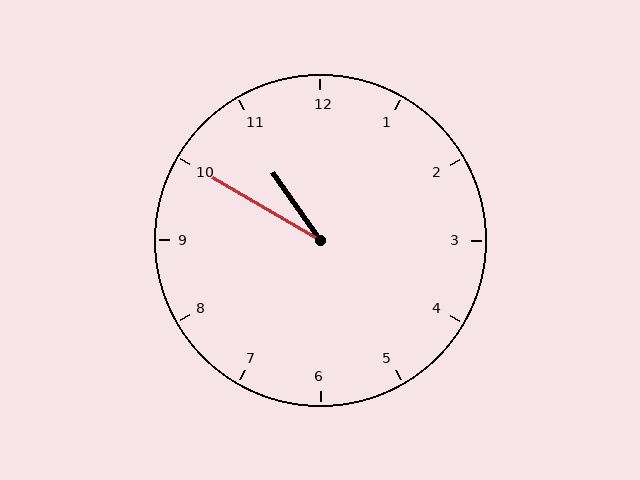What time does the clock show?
10:50.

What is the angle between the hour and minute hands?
Approximately 25 degrees.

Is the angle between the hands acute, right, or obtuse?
It is acute.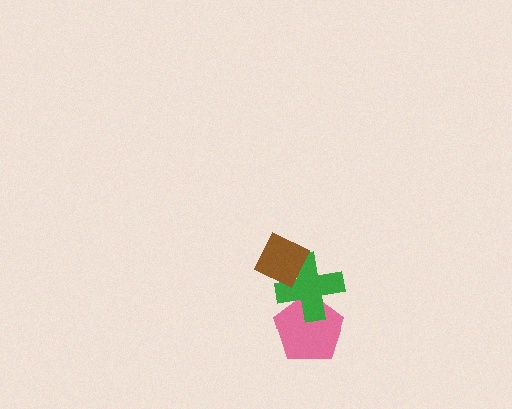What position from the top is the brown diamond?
The brown diamond is 1st from the top.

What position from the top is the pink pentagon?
The pink pentagon is 3rd from the top.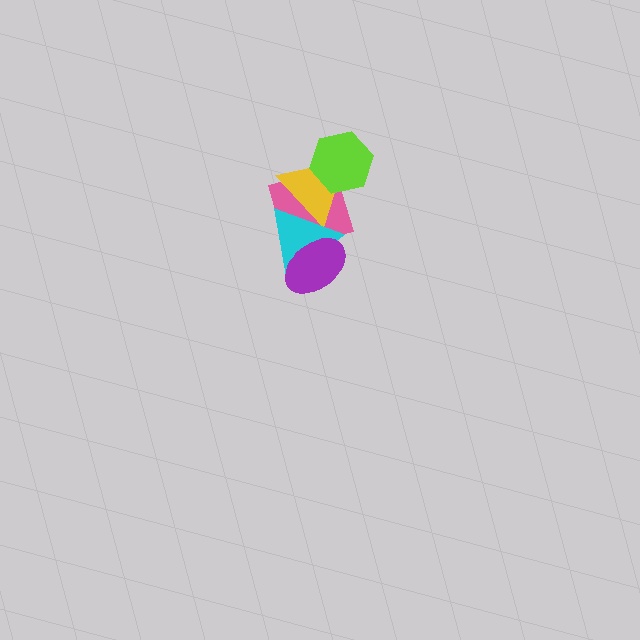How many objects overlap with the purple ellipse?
2 objects overlap with the purple ellipse.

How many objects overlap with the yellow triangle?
3 objects overlap with the yellow triangle.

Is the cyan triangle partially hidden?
Yes, it is partially covered by another shape.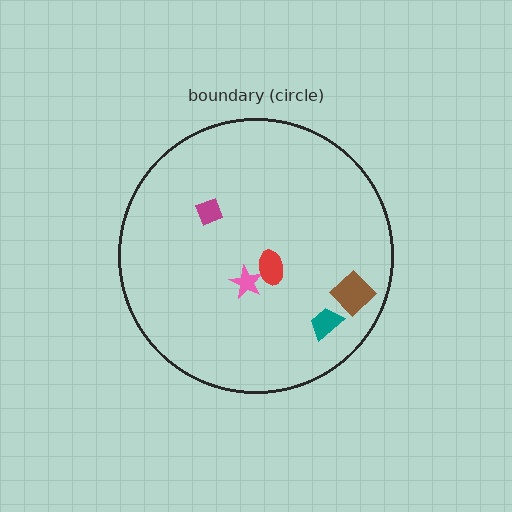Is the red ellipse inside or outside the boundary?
Inside.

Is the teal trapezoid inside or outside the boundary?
Inside.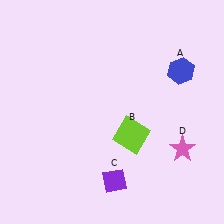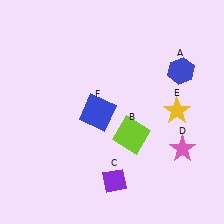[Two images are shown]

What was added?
A yellow star (E), a blue square (F) were added in Image 2.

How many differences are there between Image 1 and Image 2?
There are 2 differences between the two images.